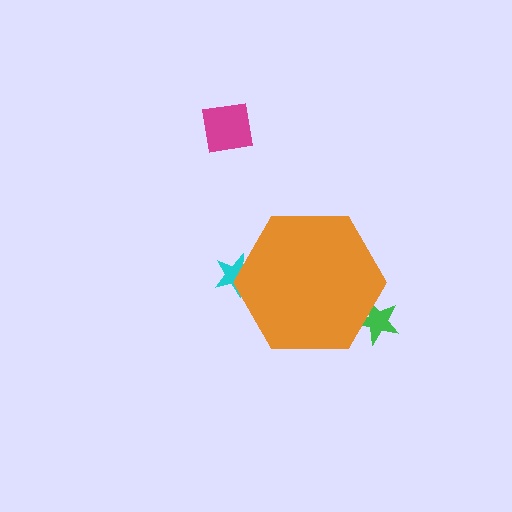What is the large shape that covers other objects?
An orange hexagon.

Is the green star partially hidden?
Yes, the green star is partially hidden behind the orange hexagon.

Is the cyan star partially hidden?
Yes, the cyan star is partially hidden behind the orange hexagon.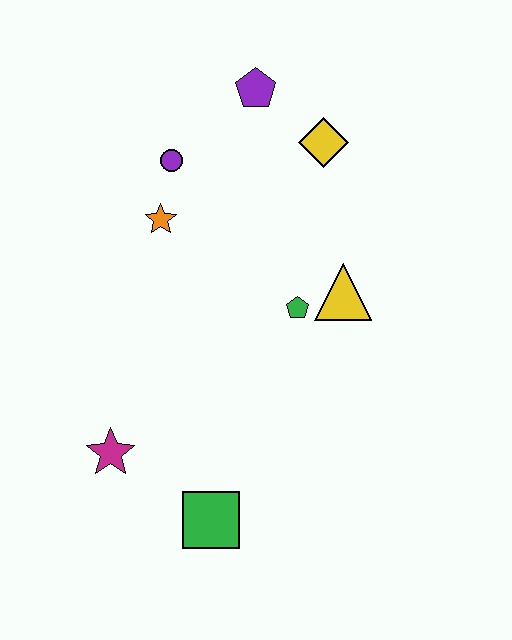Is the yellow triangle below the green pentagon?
No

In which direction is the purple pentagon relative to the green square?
The purple pentagon is above the green square.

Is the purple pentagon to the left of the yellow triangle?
Yes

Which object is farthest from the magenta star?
The purple pentagon is farthest from the magenta star.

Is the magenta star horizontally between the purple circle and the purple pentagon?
No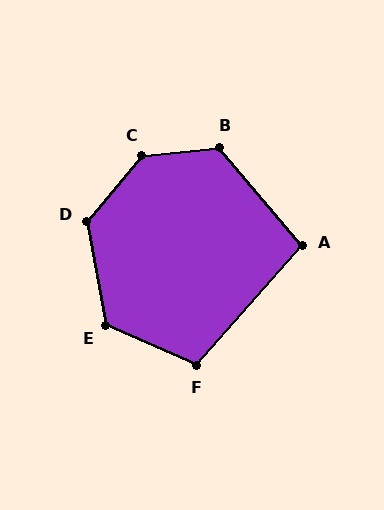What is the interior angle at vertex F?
Approximately 107 degrees (obtuse).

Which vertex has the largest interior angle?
C, at approximately 137 degrees.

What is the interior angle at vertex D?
Approximately 129 degrees (obtuse).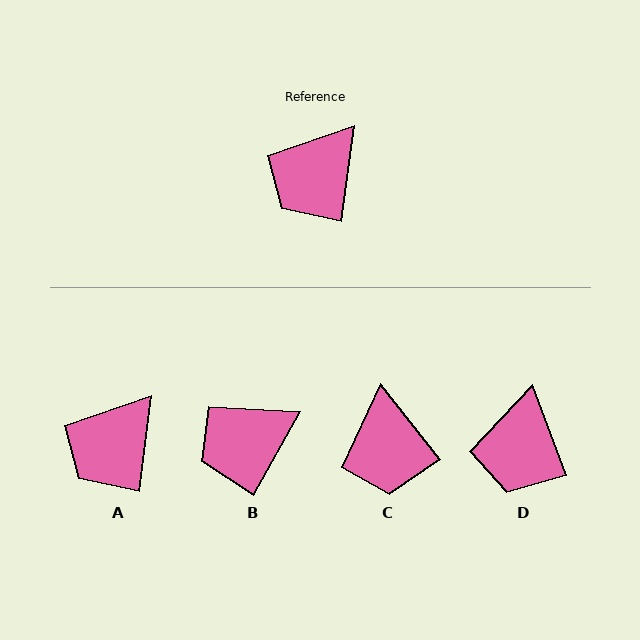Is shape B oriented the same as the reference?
No, it is off by about 22 degrees.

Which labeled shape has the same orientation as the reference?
A.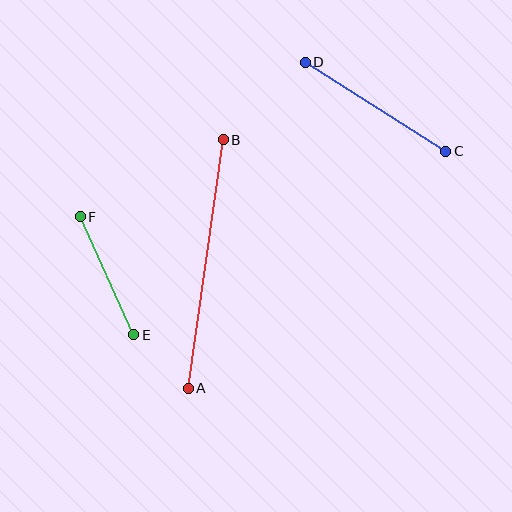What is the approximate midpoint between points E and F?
The midpoint is at approximately (107, 276) pixels.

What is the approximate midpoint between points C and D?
The midpoint is at approximately (375, 107) pixels.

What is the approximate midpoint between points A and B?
The midpoint is at approximately (206, 264) pixels.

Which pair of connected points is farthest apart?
Points A and B are farthest apart.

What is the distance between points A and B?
The distance is approximately 251 pixels.